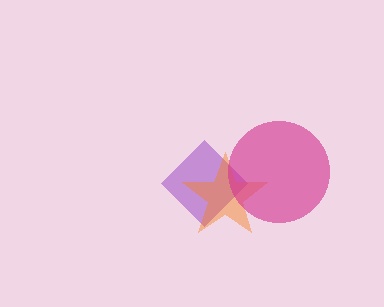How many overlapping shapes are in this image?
There are 3 overlapping shapes in the image.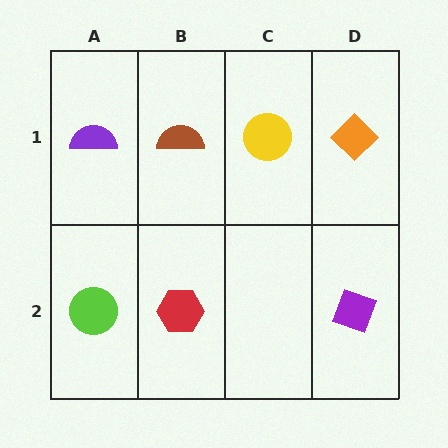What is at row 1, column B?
A brown semicircle.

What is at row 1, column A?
A purple semicircle.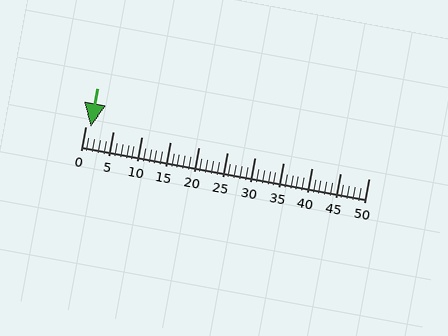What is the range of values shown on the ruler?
The ruler shows values from 0 to 50.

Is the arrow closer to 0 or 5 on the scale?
The arrow is closer to 0.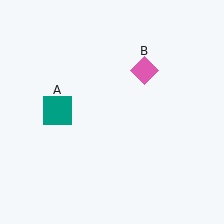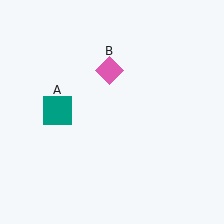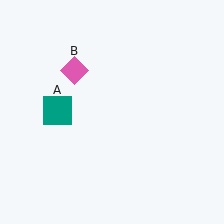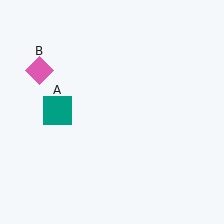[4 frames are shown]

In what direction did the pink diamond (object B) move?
The pink diamond (object B) moved left.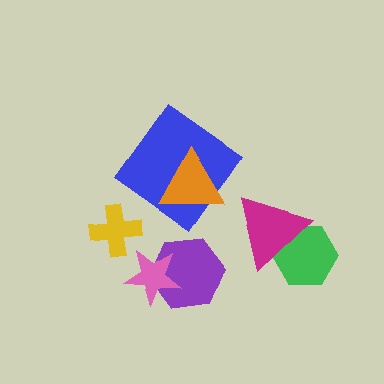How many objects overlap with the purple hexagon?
1 object overlaps with the purple hexagon.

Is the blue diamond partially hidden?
Yes, it is partially covered by another shape.